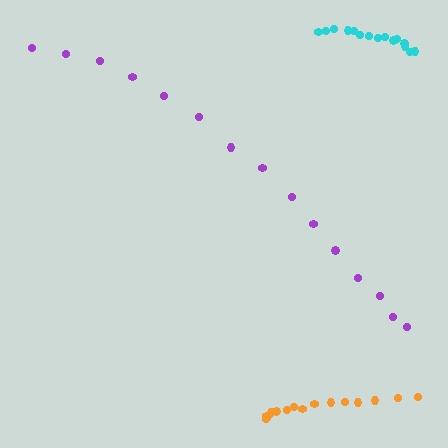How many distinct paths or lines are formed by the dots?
There are 3 distinct paths.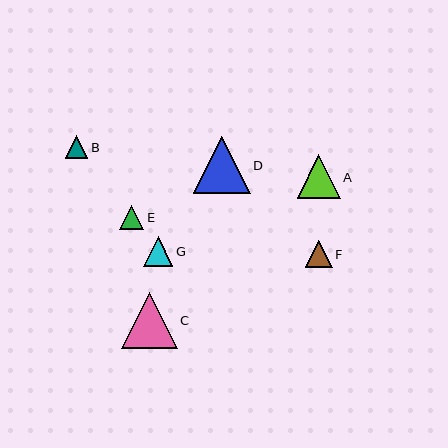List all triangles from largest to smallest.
From largest to smallest: D, C, A, G, F, E, B.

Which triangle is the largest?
Triangle D is the largest with a size of approximately 57 pixels.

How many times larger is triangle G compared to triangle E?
Triangle G is approximately 1.2 times the size of triangle E.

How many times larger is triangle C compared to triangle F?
Triangle C is approximately 2.1 times the size of triangle F.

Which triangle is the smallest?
Triangle B is the smallest with a size of approximately 23 pixels.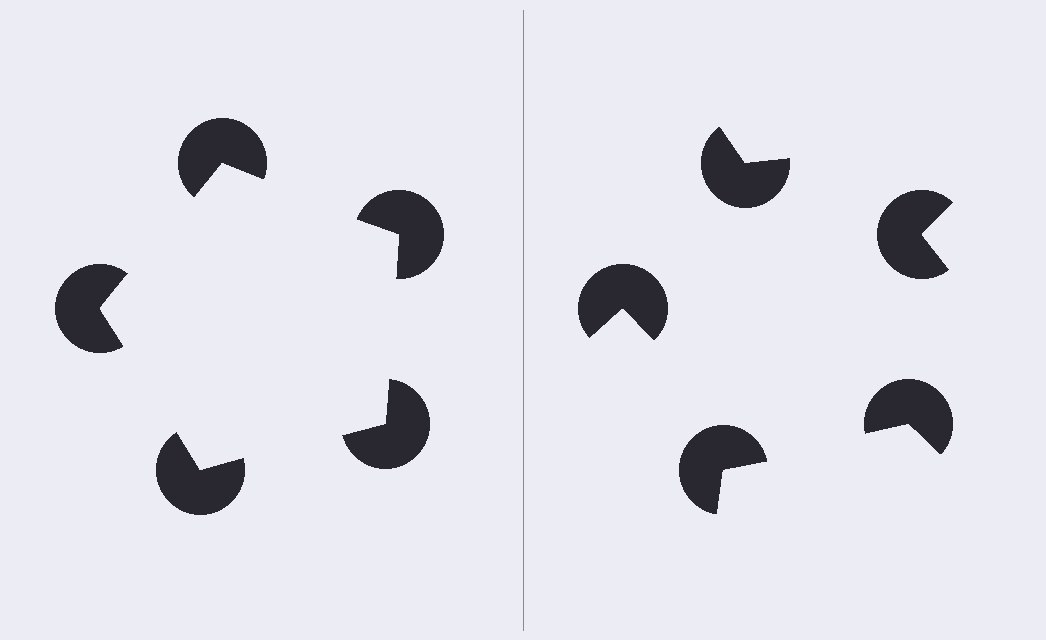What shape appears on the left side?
An illusory pentagon.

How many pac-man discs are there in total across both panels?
10 — 5 on each side.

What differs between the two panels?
The pac-man discs are positioned identically on both sides; only the wedge orientations differ. On the left they align to a pentagon; on the right they are misaligned.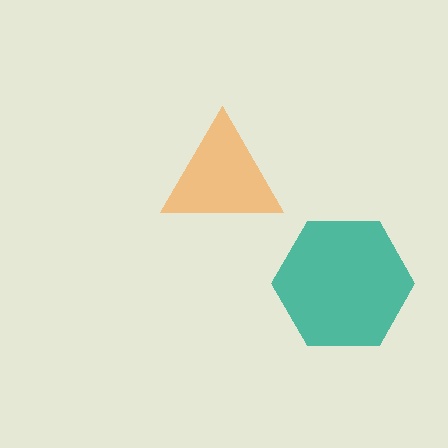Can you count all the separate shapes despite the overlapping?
Yes, there are 2 separate shapes.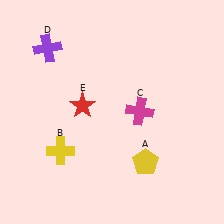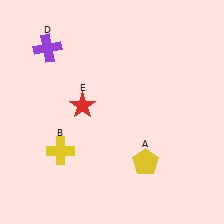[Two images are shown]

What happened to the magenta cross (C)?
The magenta cross (C) was removed in Image 2. It was in the top-right area of Image 1.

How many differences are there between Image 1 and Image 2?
There is 1 difference between the two images.